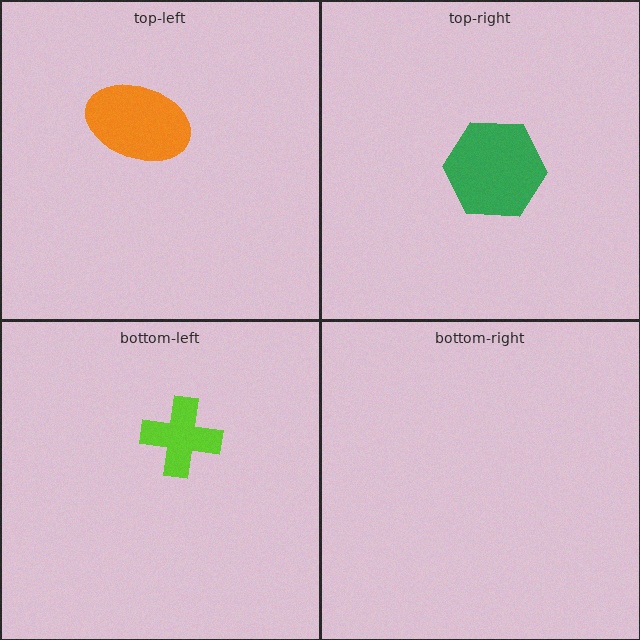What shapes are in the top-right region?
The green hexagon.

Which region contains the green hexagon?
The top-right region.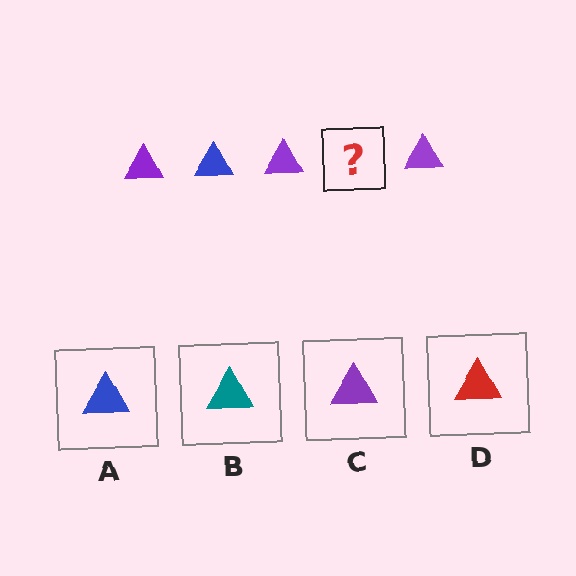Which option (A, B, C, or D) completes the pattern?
A.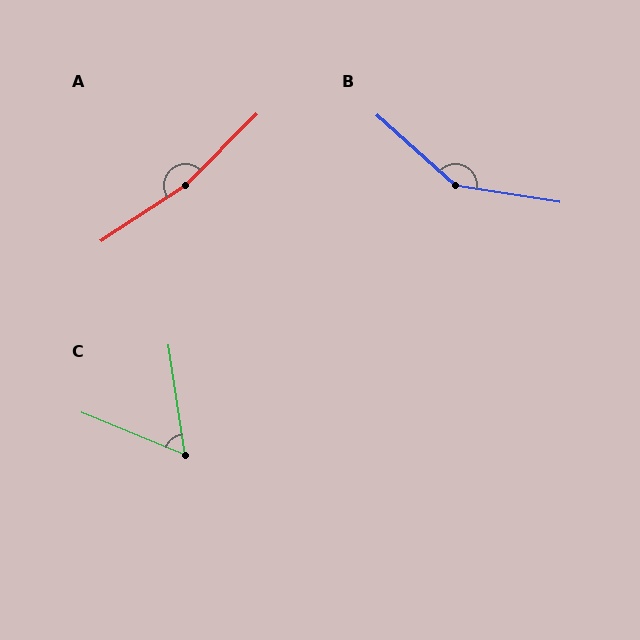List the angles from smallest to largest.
C (59°), B (147°), A (168°).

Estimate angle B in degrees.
Approximately 147 degrees.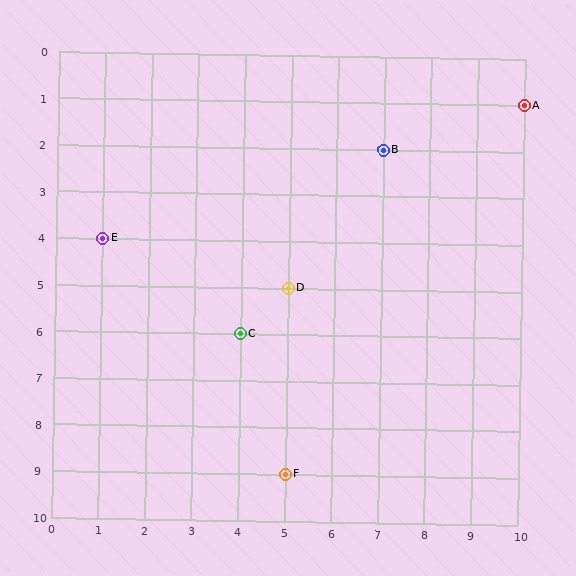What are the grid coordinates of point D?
Point D is at grid coordinates (5, 5).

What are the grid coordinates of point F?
Point F is at grid coordinates (5, 9).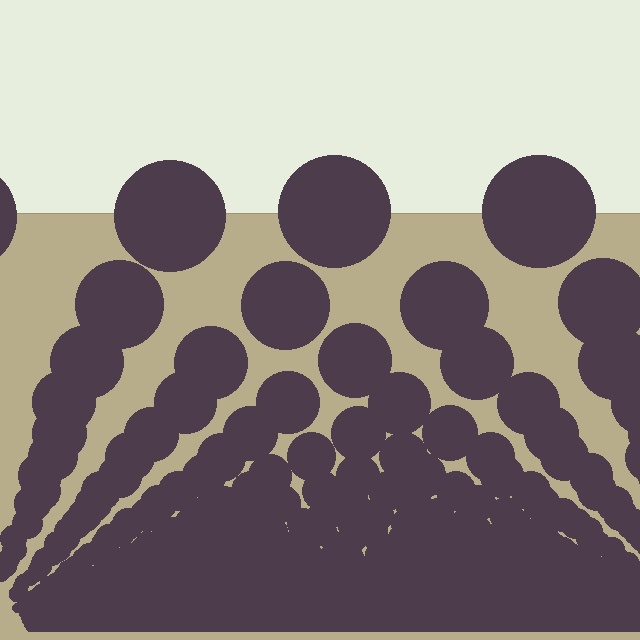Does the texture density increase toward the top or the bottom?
Density increases toward the bottom.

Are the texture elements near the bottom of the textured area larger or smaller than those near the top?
Smaller. The gradient is inverted — elements near the bottom are smaller and denser.